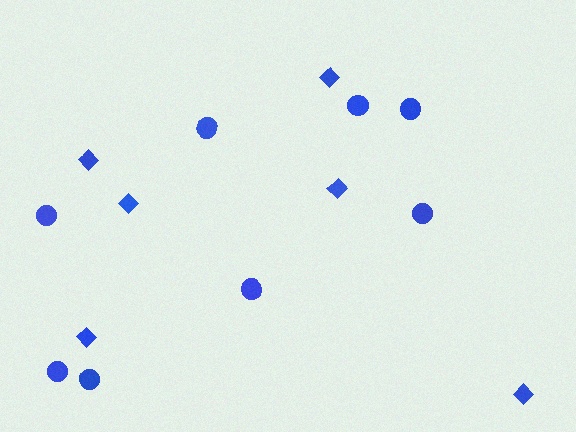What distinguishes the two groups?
There are 2 groups: one group of circles (8) and one group of diamonds (6).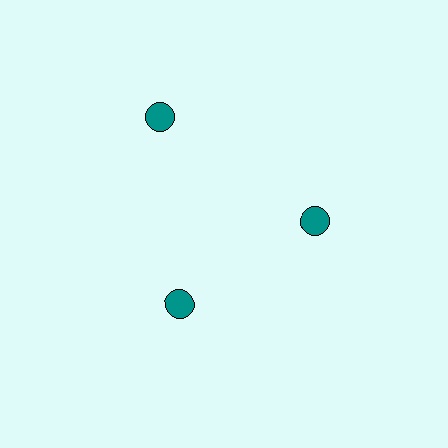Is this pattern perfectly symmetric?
No. The 3 teal circles are arranged in a ring, but one element near the 11 o'clock position is pushed outward from the center, breaking the 3-fold rotational symmetry.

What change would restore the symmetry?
The symmetry would be restored by moving it inward, back onto the ring so that all 3 circles sit at equal angles and equal distance from the center.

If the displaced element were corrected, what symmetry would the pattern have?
It would have 3-fold rotational symmetry — the pattern would map onto itself every 120 degrees.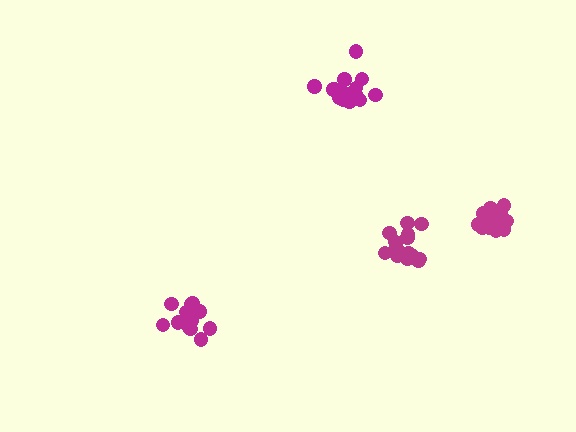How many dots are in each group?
Group 1: 19 dots, Group 2: 14 dots, Group 3: 16 dots, Group 4: 15 dots (64 total).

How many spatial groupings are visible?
There are 4 spatial groupings.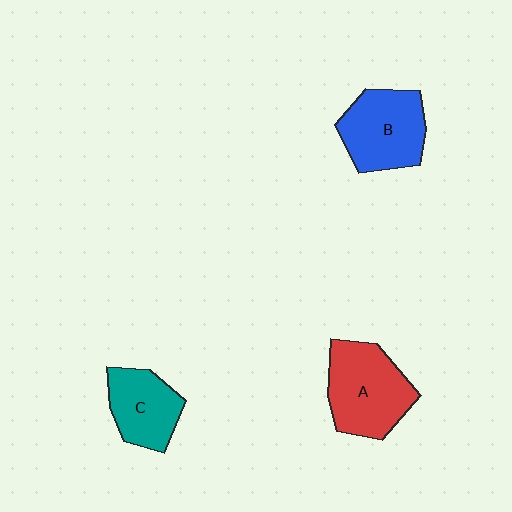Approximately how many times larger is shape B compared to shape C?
Approximately 1.3 times.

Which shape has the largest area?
Shape A (red).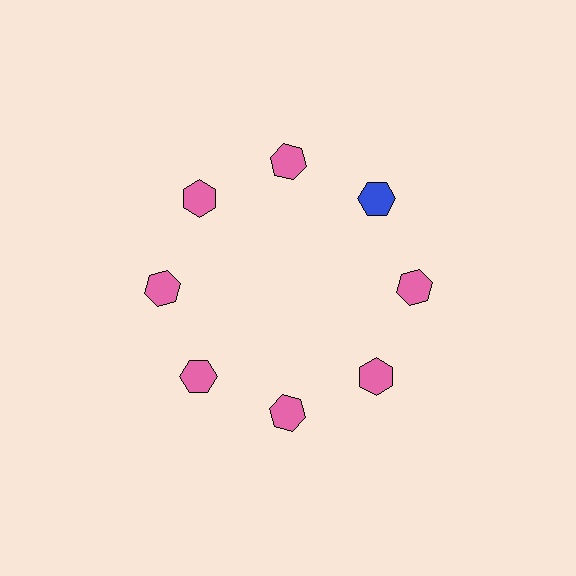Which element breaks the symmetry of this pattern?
The blue hexagon at roughly the 2 o'clock position breaks the symmetry. All other shapes are pink hexagons.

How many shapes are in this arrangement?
There are 8 shapes arranged in a ring pattern.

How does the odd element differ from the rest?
It has a different color: blue instead of pink.